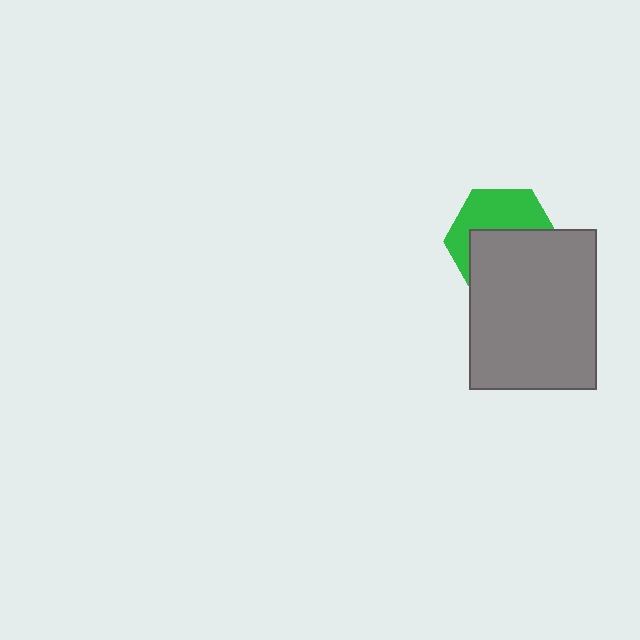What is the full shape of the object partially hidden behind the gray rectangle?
The partially hidden object is a green hexagon.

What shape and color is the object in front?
The object in front is a gray rectangle.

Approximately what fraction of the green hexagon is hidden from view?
Roughly 55% of the green hexagon is hidden behind the gray rectangle.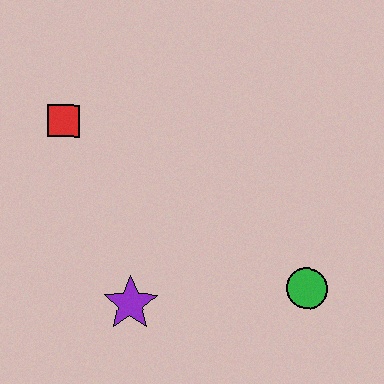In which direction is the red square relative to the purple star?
The red square is above the purple star.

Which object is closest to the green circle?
The purple star is closest to the green circle.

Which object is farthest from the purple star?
The red square is farthest from the purple star.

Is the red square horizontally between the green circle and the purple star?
No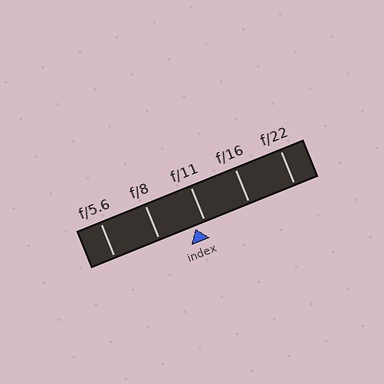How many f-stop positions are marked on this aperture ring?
There are 5 f-stop positions marked.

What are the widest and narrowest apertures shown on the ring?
The widest aperture shown is f/5.6 and the narrowest is f/22.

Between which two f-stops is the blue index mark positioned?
The index mark is between f/8 and f/11.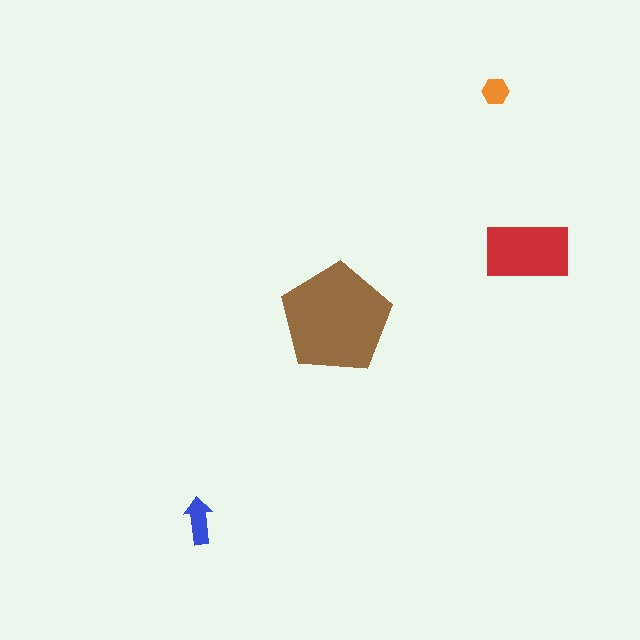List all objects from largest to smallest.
The brown pentagon, the red rectangle, the blue arrow, the orange hexagon.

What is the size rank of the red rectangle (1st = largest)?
2nd.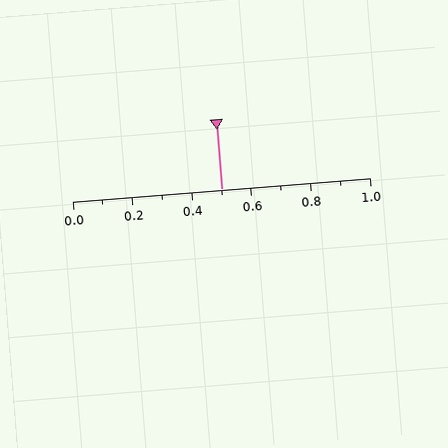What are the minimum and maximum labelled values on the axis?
The axis runs from 0.0 to 1.0.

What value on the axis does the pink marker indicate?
The marker indicates approximately 0.5.